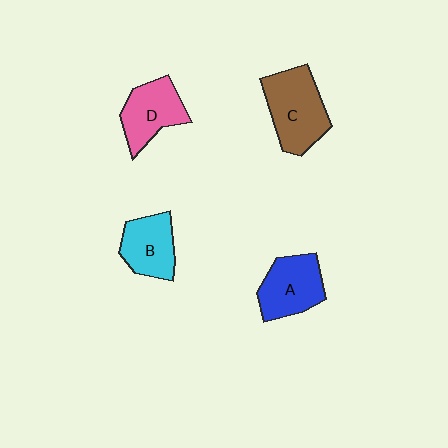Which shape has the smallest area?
Shape B (cyan).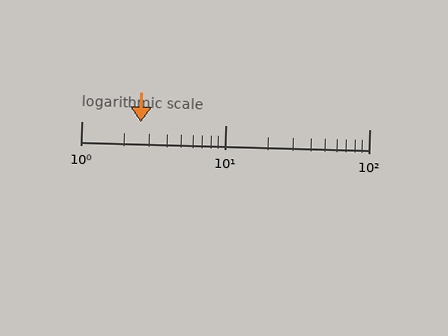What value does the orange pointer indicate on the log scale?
The pointer indicates approximately 2.6.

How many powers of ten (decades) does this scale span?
The scale spans 2 decades, from 1 to 100.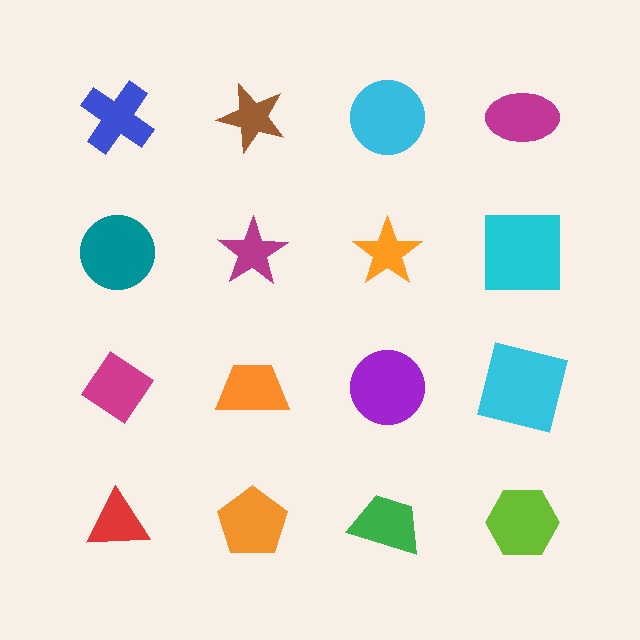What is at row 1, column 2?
A brown star.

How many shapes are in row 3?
4 shapes.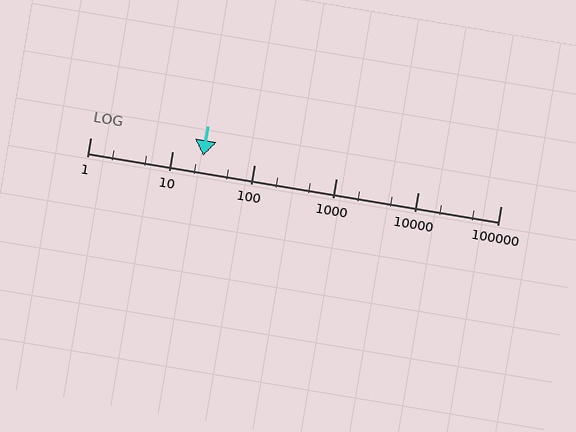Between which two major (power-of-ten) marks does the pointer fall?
The pointer is between 10 and 100.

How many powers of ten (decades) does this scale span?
The scale spans 5 decades, from 1 to 100000.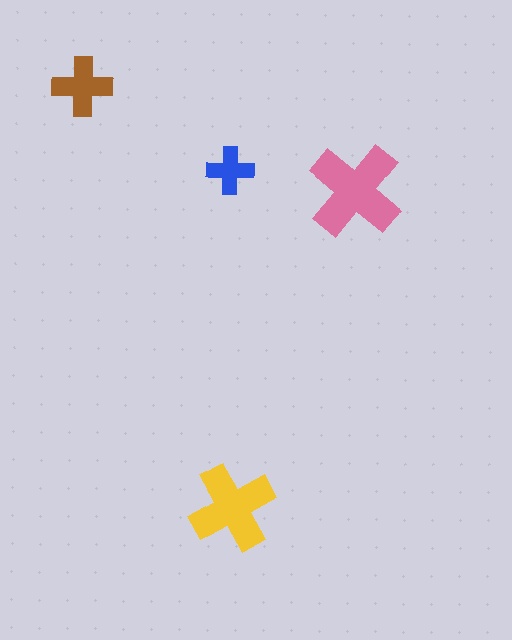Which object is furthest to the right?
The pink cross is rightmost.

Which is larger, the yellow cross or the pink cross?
The pink one.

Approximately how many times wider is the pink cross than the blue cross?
About 2 times wider.